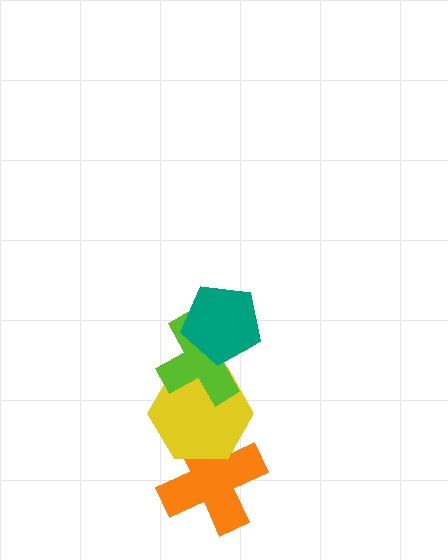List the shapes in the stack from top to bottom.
From top to bottom: the teal pentagon, the lime cross, the yellow hexagon, the orange cross.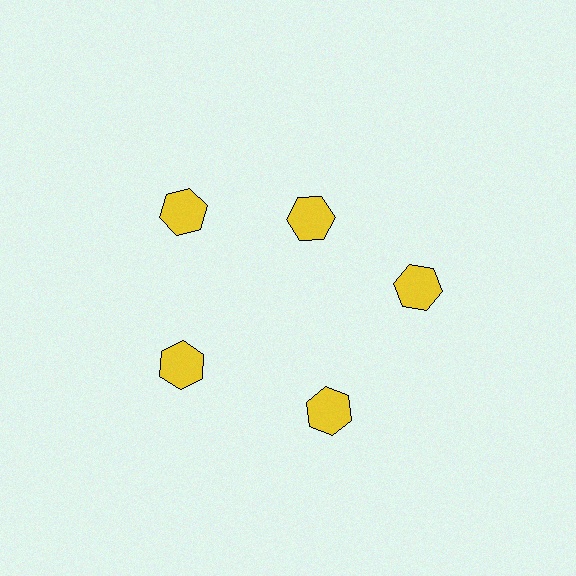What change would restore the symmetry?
The symmetry would be restored by moving it outward, back onto the ring so that all 5 hexagons sit at equal angles and equal distance from the center.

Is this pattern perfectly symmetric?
No. The 5 yellow hexagons are arranged in a ring, but one element near the 1 o'clock position is pulled inward toward the center, breaking the 5-fold rotational symmetry.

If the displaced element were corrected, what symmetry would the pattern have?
It would have 5-fold rotational symmetry — the pattern would map onto itself every 72 degrees.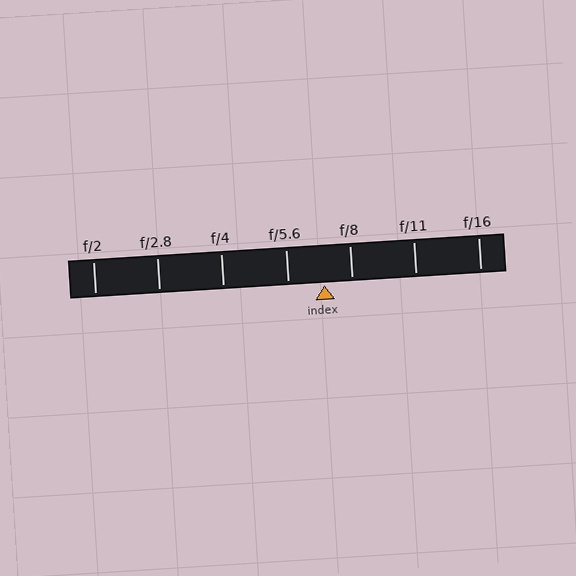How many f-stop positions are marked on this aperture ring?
There are 7 f-stop positions marked.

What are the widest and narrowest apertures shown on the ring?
The widest aperture shown is f/2 and the narrowest is f/16.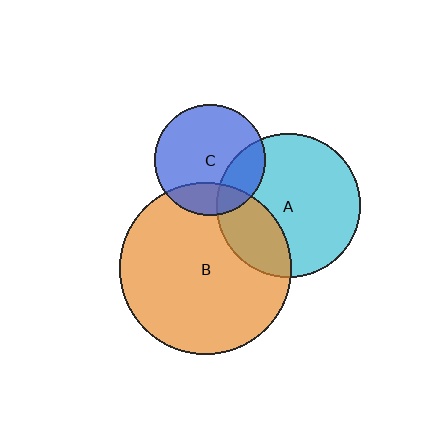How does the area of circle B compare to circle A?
Approximately 1.4 times.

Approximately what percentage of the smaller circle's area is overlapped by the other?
Approximately 25%.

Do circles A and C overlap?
Yes.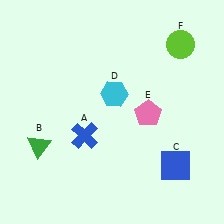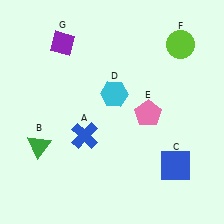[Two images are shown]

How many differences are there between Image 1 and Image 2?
There is 1 difference between the two images.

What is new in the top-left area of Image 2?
A purple diamond (G) was added in the top-left area of Image 2.